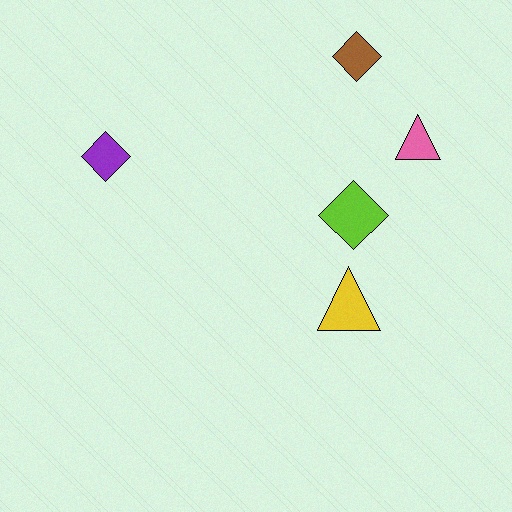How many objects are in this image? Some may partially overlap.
There are 5 objects.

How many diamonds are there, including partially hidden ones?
There are 3 diamonds.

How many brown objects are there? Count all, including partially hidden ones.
There is 1 brown object.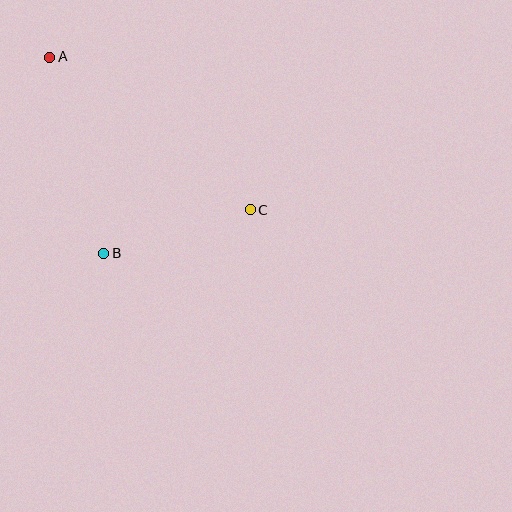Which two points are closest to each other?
Points B and C are closest to each other.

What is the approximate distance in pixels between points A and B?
The distance between A and B is approximately 203 pixels.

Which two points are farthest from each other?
Points A and C are farthest from each other.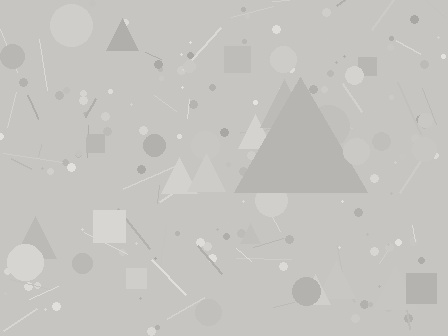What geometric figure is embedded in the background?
A triangle is embedded in the background.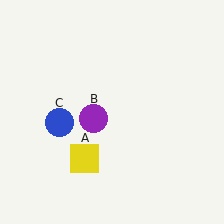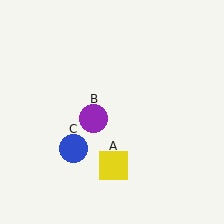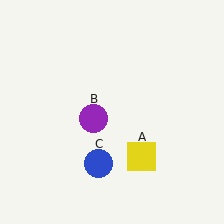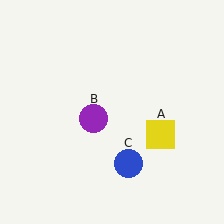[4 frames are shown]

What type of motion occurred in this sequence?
The yellow square (object A), blue circle (object C) rotated counterclockwise around the center of the scene.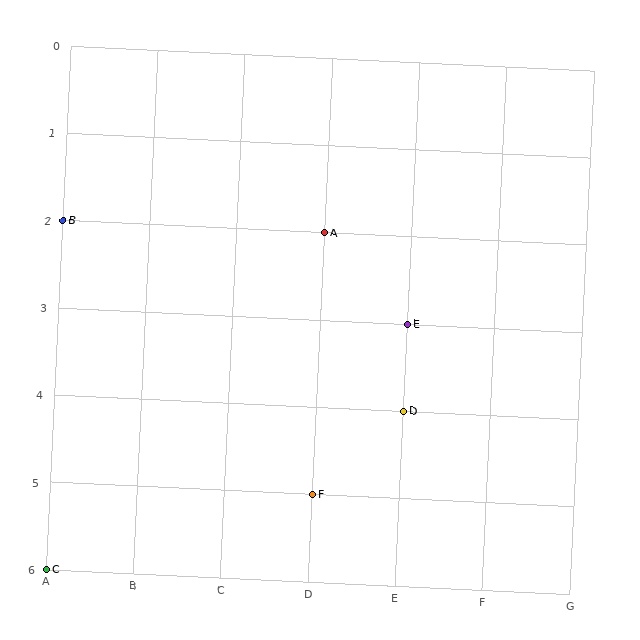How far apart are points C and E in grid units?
Points C and E are 4 columns and 3 rows apart (about 5.0 grid units diagonally).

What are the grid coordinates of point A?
Point A is at grid coordinates (D, 2).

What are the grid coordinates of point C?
Point C is at grid coordinates (A, 6).